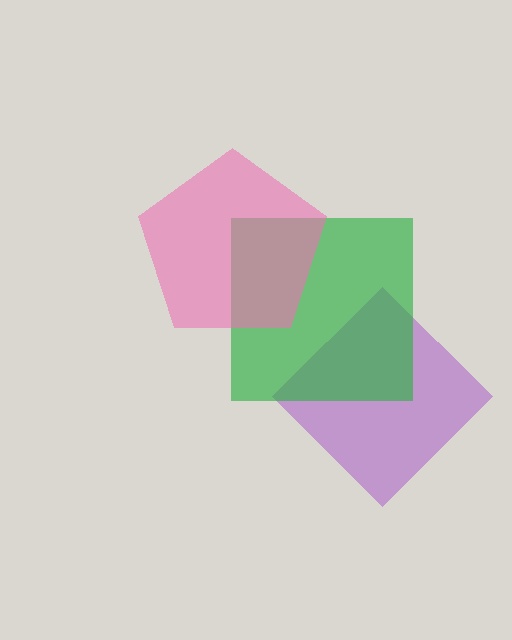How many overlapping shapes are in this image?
There are 3 overlapping shapes in the image.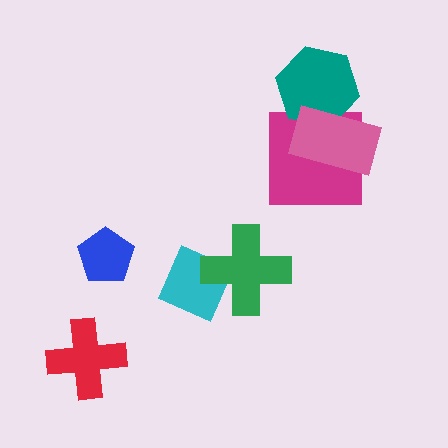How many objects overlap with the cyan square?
1 object overlaps with the cyan square.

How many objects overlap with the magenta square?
2 objects overlap with the magenta square.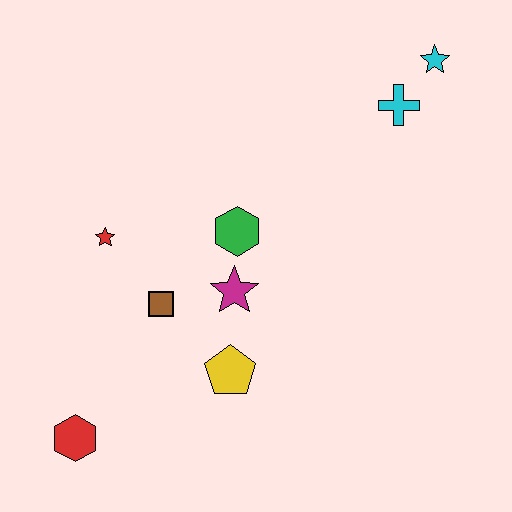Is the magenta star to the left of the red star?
No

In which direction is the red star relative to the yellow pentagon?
The red star is above the yellow pentagon.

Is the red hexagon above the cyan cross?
No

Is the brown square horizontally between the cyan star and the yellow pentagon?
No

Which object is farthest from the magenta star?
The cyan star is farthest from the magenta star.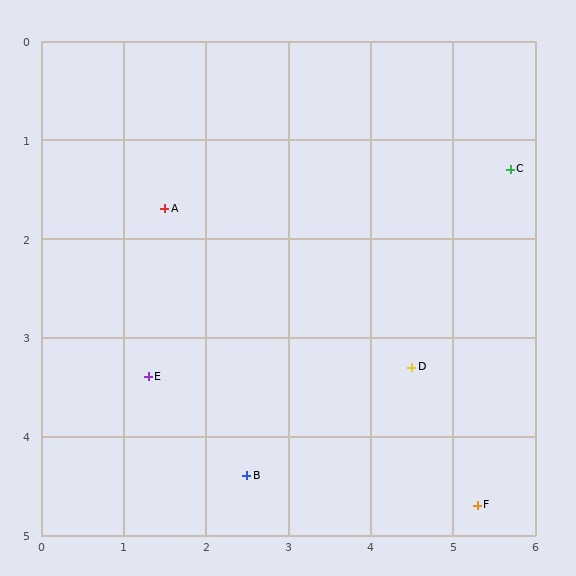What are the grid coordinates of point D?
Point D is at approximately (4.5, 3.3).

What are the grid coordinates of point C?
Point C is at approximately (5.7, 1.3).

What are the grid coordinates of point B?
Point B is at approximately (2.5, 4.4).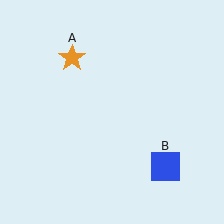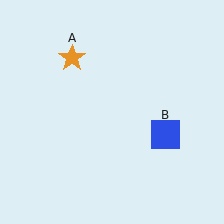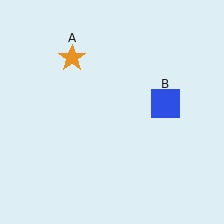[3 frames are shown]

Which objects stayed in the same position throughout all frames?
Orange star (object A) remained stationary.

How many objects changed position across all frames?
1 object changed position: blue square (object B).